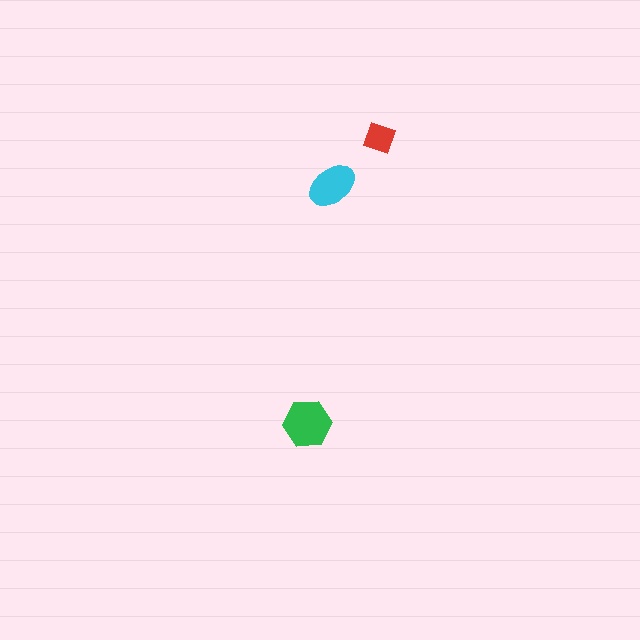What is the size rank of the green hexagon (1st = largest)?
1st.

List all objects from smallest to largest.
The red square, the cyan ellipse, the green hexagon.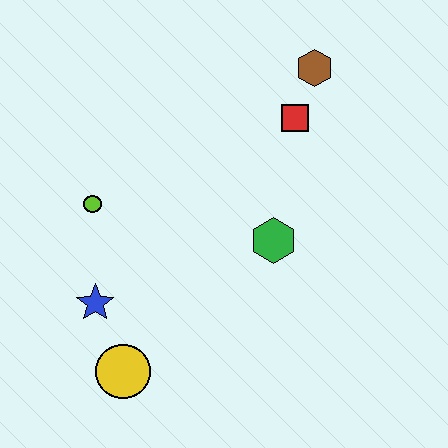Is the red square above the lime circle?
Yes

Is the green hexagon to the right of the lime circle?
Yes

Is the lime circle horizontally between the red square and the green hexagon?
No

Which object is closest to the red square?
The brown hexagon is closest to the red square.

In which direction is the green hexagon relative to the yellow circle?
The green hexagon is to the right of the yellow circle.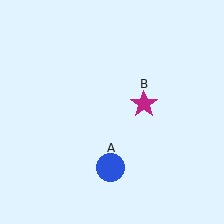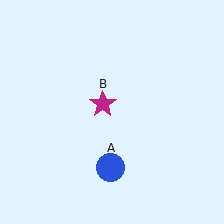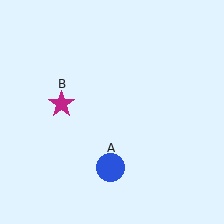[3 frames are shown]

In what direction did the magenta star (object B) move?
The magenta star (object B) moved left.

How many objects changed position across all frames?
1 object changed position: magenta star (object B).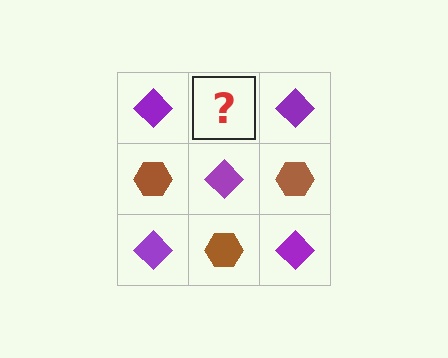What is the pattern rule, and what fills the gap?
The rule is that it alternates purple diamond and brown hexagon in a checkerboard pattern. The gap should be filled with a brown hexagon.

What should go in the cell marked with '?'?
The missing cell should contain a brown hexagon.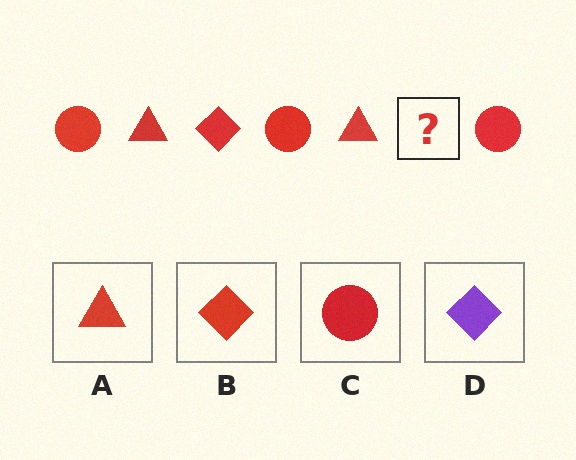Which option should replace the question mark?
Option B.